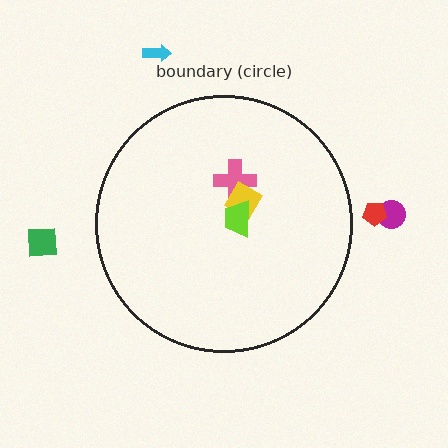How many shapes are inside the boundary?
3 inside, 4 outside.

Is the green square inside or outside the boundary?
Outside.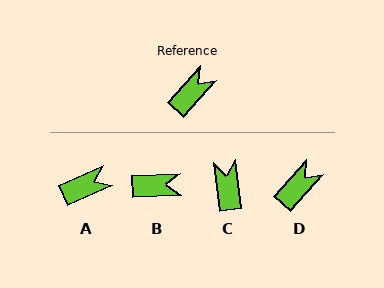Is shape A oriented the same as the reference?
No, it is off by about 25 degrees.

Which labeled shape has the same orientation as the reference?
D.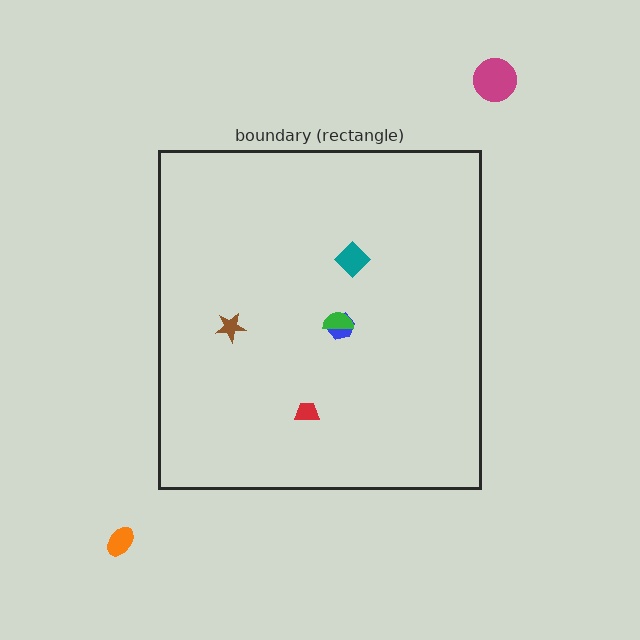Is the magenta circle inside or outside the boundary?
Outside.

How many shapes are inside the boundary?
5 inside, 2 outside.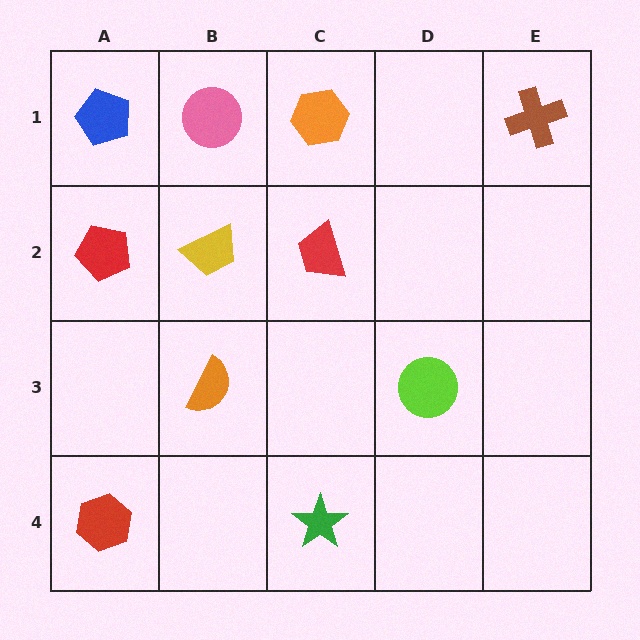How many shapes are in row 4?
2 shapes.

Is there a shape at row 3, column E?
No, that cell is empty.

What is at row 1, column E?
A brown cross.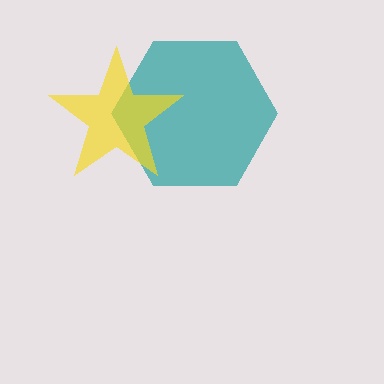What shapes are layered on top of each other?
The layered shapes are: a teal hexagon, a yellow star.